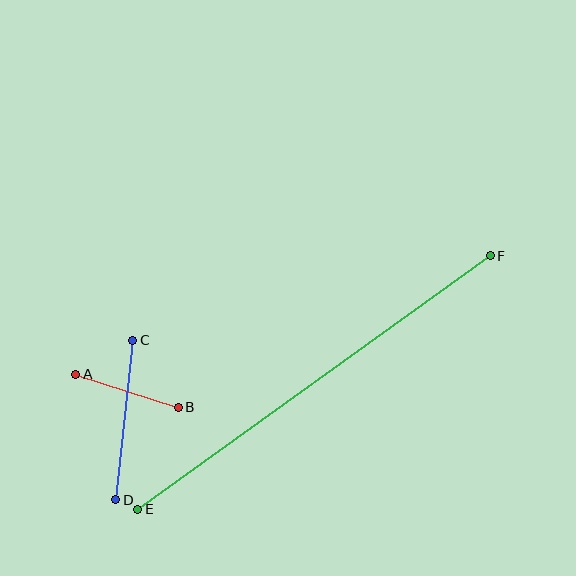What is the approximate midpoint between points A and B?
The midpoint is at approximately (127, 391) pixels.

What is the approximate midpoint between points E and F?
The midpoint is at approximately (314, 383) pixels.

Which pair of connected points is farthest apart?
Points E and F are farthest apart.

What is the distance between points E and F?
The distance is approximately 434 pixels.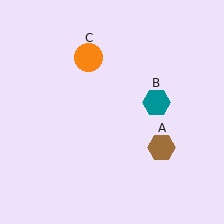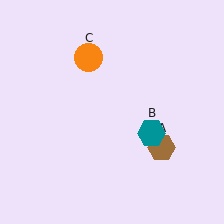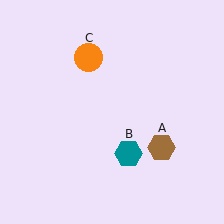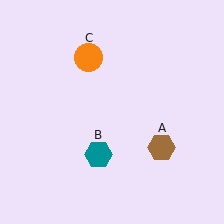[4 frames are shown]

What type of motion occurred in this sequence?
The teal hexagon (object B) rotated clockwise around the center of the scene.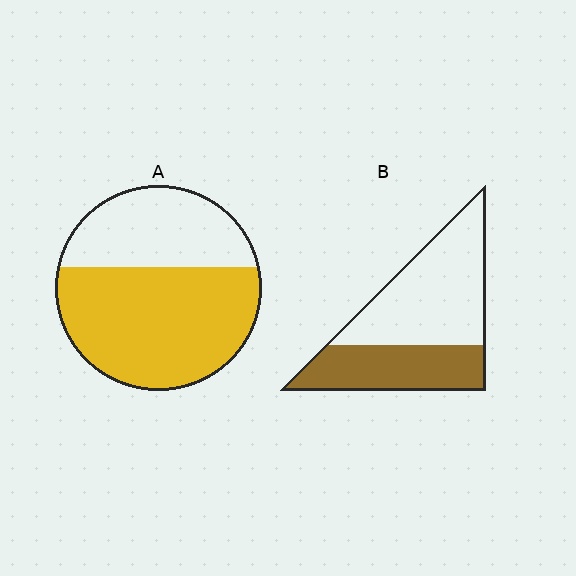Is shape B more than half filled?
No.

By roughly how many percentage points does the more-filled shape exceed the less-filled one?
By roughly 25 percentage points (A over B).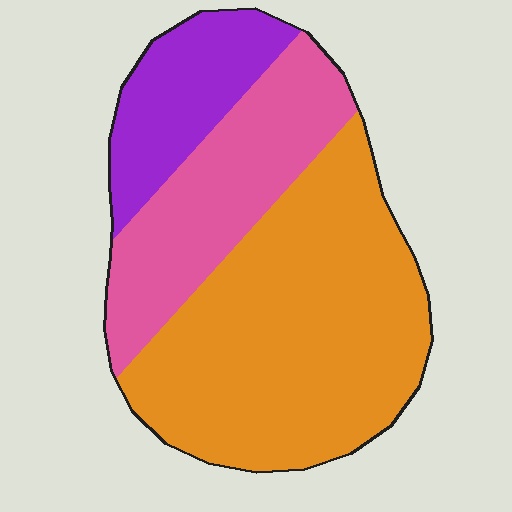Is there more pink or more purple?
Pink.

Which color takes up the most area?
Orange, at roughly 55%.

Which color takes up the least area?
Purple, at roughly 15%.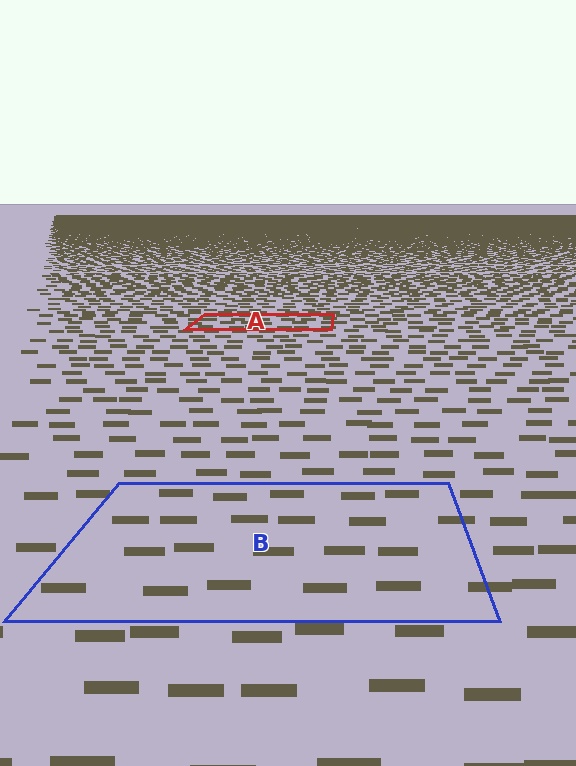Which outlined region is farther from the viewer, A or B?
Region A is farther from the viewer — the texture elements inside it appear smaller and more densely packed.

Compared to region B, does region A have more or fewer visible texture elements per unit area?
Region A has more texture elements per unit area — they are packed more densely because it is farther away.